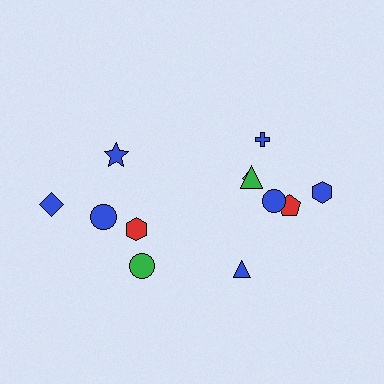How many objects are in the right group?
There are 7 objects.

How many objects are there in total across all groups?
There are 12 objects.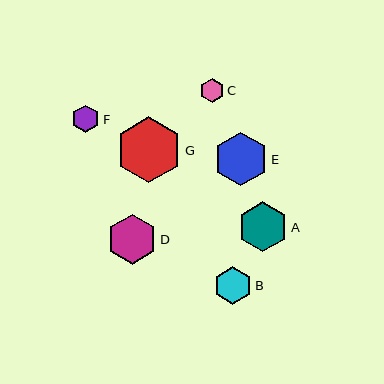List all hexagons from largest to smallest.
From largest to smallest: G, E, D, A, B, F, C.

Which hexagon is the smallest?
Hexagon C is the smallest with a size of approximately 24 pixels.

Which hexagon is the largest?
Hexagon G is the largest with a size of approximately 66 pixels.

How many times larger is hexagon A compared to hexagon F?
Hexagon A is approximately 1.8 times the size of hexagon F.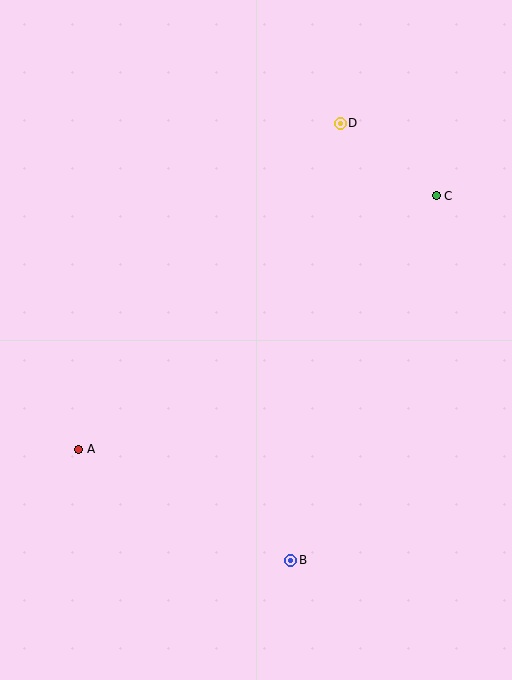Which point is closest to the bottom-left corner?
Point A is closest to the bottom-left corner.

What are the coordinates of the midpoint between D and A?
The midpoint between D and A is at (210, 286).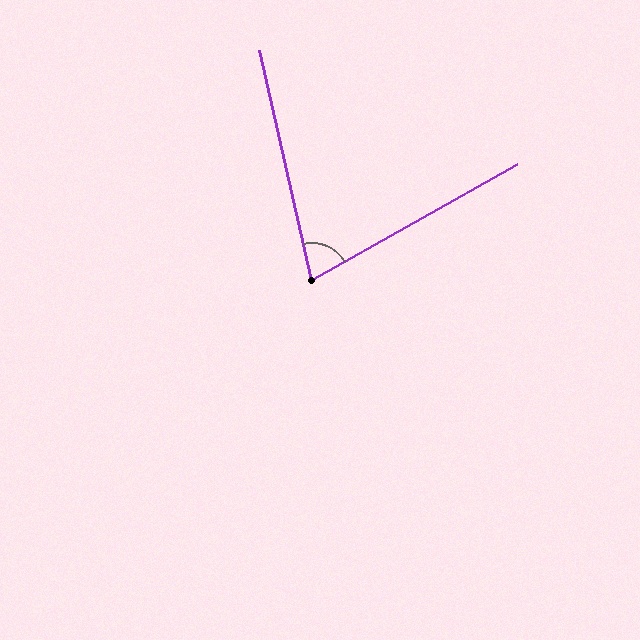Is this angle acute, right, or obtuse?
It is acute.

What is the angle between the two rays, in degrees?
Approximately 73 degrees.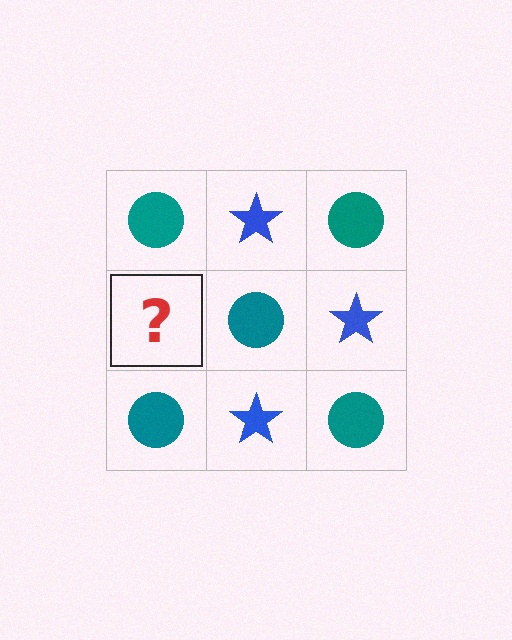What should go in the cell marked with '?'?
The missing cell should contain a blue star.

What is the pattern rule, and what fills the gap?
The rule is that it alternates teal circle and blue star in a checkerboard pattern. The gap should be filled with a blue star.